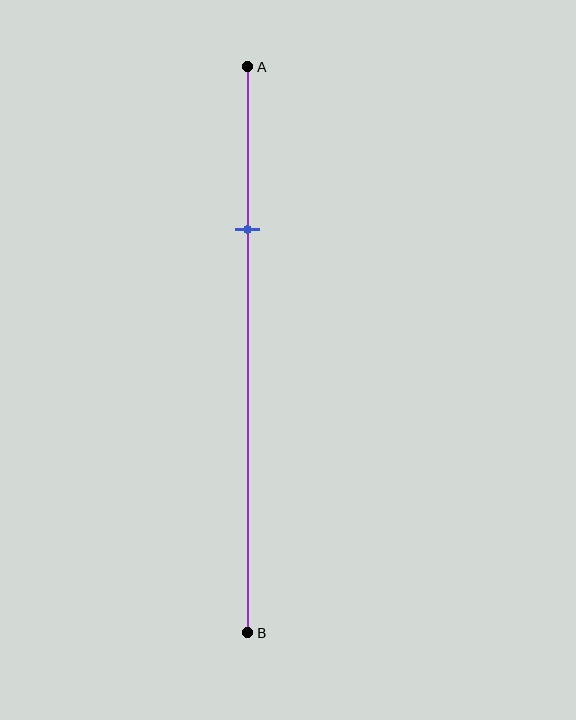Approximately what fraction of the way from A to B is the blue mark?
The blue mark is approximately 30% of the way from A to B.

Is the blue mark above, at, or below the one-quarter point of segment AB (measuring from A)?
The blue mark is below the one-quarter point of segment AB.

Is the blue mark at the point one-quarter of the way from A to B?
No, the mark is at about 30% from A, not at the 25% one-quarter point.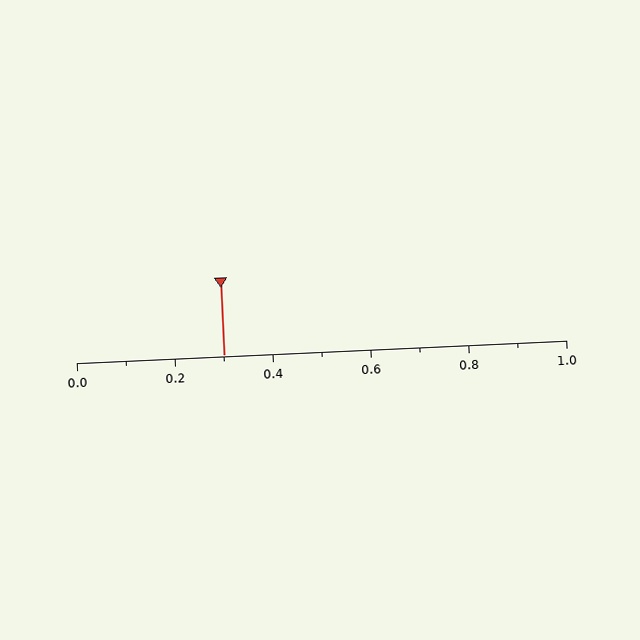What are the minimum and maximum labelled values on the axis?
The axis runs from 0.0 to 1.0.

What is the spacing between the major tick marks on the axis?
The major ticks are spaced 0.2 apart.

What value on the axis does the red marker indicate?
The marker indicates approximately 0.3.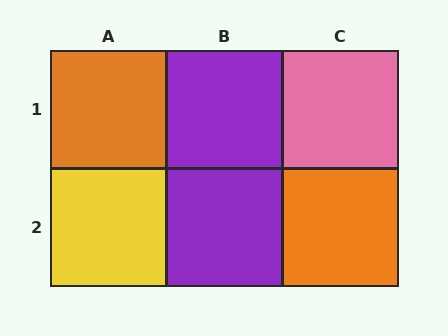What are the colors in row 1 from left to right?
Orange, purple, pink.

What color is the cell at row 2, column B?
Purple.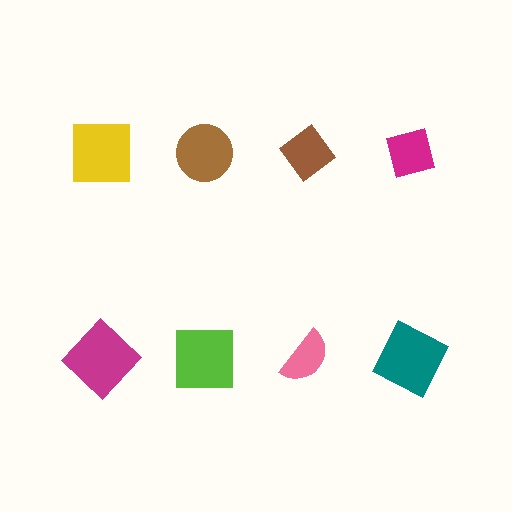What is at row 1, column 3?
A brown diamond.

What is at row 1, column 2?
A brown circle.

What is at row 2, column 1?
A magenta diamond.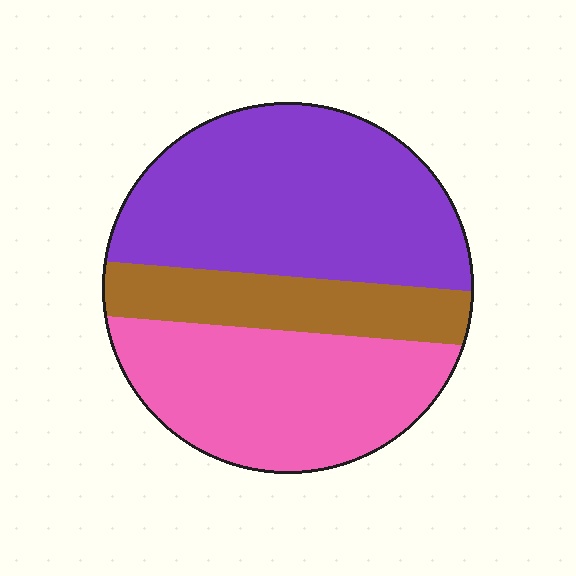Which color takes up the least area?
Brown, at roughly 20%.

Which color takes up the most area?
Purple, at roughly 45%.